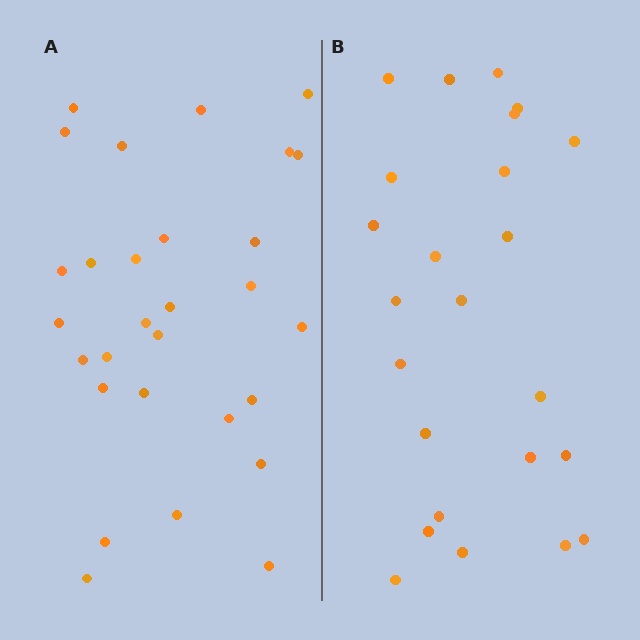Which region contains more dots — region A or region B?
Region A (the left region) has more dots.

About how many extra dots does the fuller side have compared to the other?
Region A has about 5 more dots than region B.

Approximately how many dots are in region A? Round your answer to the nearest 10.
About 30 dots. (The exact count is 29, which rounds to 30.)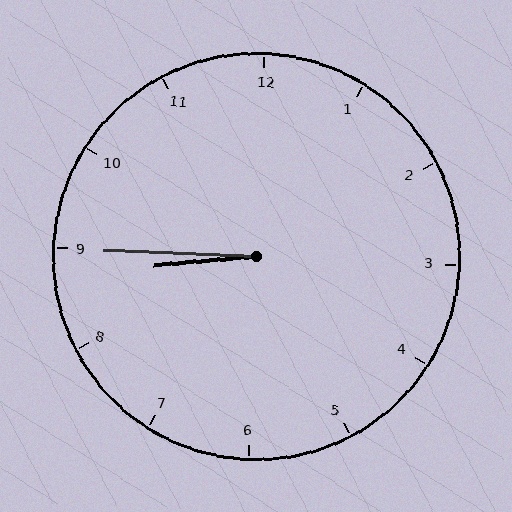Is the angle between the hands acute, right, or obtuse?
It is acute.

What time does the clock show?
8:45.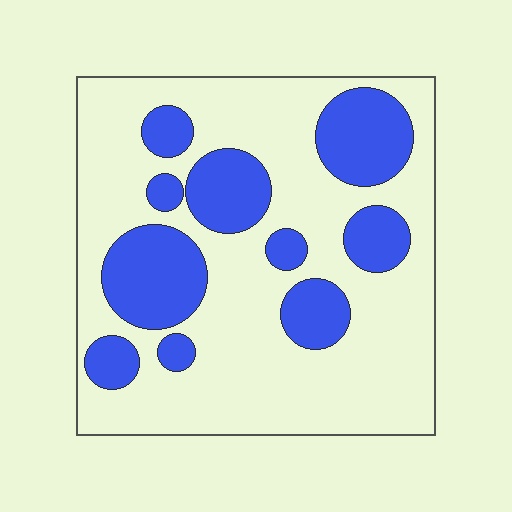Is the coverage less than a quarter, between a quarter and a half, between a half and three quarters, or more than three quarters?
Between a quarter and a half.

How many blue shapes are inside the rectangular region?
10.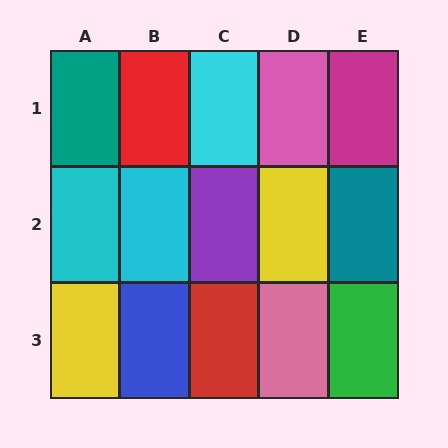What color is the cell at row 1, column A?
Teal.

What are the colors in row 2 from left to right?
Cyan, cyan, purple, yellow, teal.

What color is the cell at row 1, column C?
Cyan.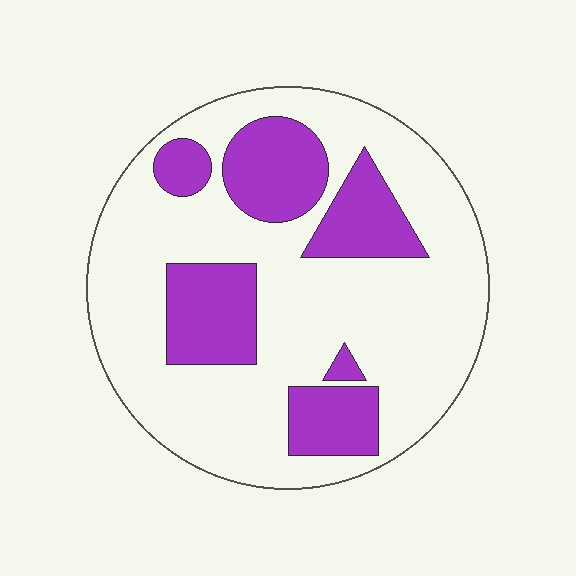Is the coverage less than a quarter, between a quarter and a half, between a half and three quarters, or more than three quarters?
Between a quarter and a half.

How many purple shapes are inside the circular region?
6.